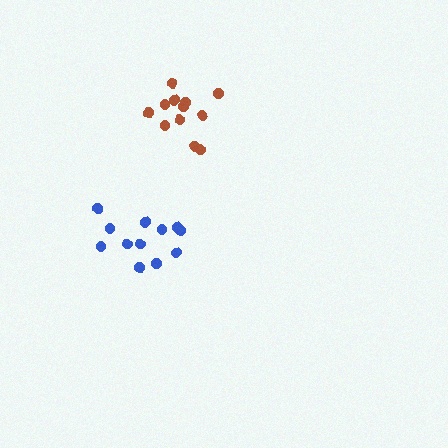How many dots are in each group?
Group 1: 12 dots, Group 2: 12 dots (24 total).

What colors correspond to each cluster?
The clusters are colored: brown, blue.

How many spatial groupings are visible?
There are 2 spatial groupings.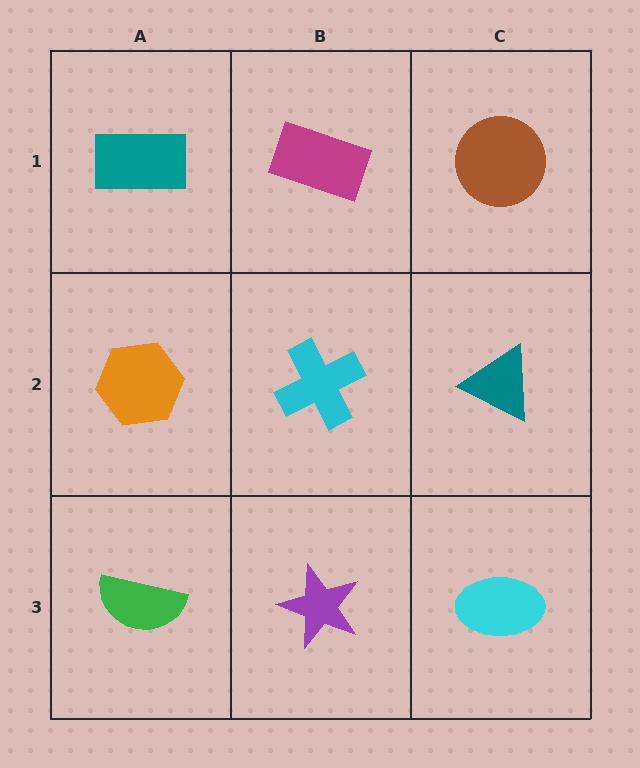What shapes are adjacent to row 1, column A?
An orange hexagon (row 2, column A), a magenta rectangle (row 1, column B).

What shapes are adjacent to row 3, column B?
A cyan cross (row 2, column B), a green semicircle (row 3, column A), a cyan ellipse (row 3, column C).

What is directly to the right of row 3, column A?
A purple star.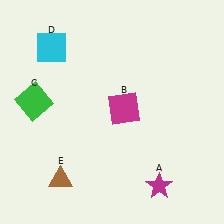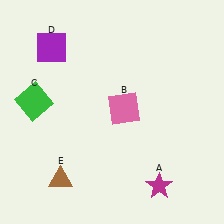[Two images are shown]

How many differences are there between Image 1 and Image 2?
There are 2 differences between the two images.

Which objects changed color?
B changed from magenta to pink. D changed from cyan to purple.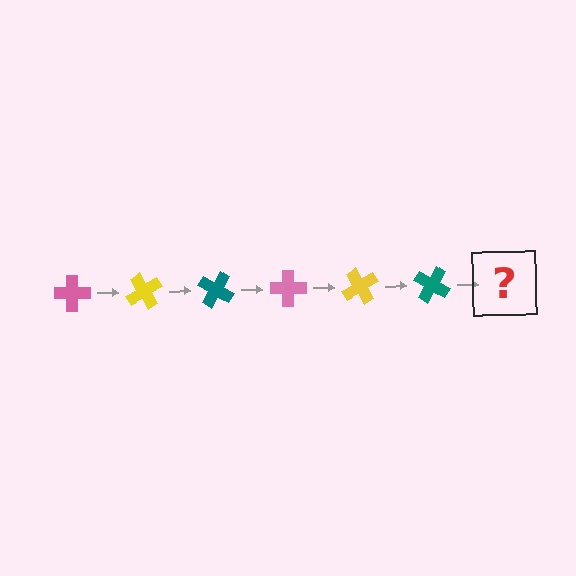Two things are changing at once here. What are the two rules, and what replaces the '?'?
The two rules are that it rotates 60 degrees each step and the color cycles through pink, yellow, and teal. The '?' should be a pink cross, rotated 360 degrees from the start.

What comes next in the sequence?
The next element should be a pink cross, rotated 360 degrees from the start.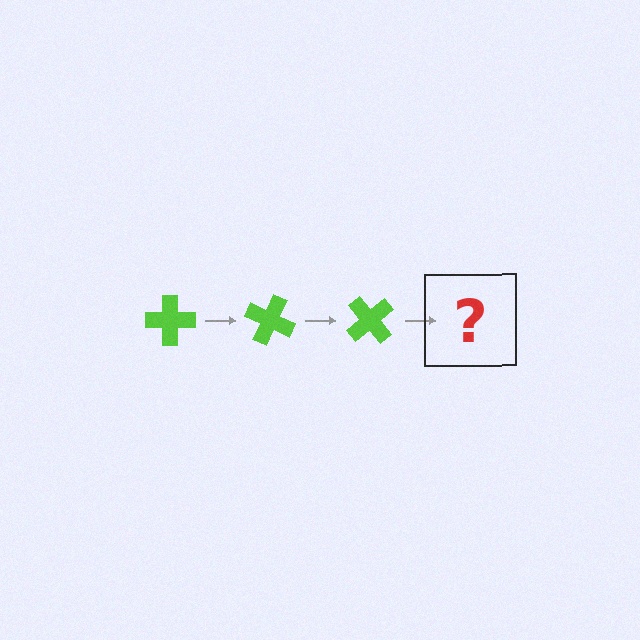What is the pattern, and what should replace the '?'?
The pattern is that the cross rotates 25 degrees each step. The '?' should be a lime cross rotated 75 degrees.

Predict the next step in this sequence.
The next step is a lime cross rotated 75 degrees.